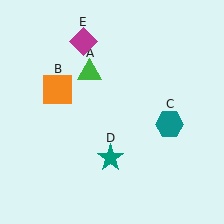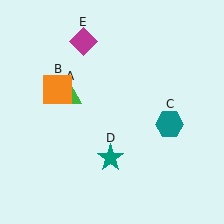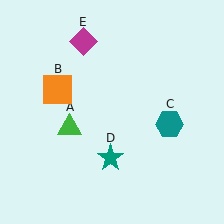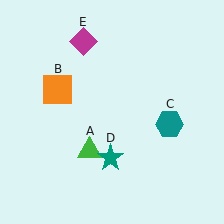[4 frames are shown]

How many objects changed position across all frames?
1 object changed position: green triangle (object A).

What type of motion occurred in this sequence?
The green triangle (object A) rotated counterclockwise around the center of the scene.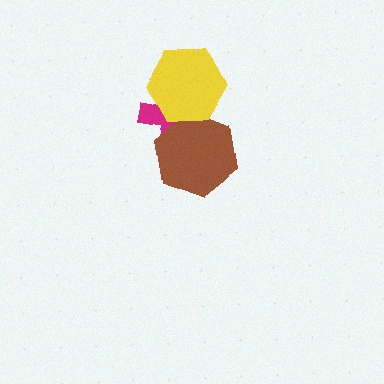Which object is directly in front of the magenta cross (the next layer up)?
The brown hexagon is directly in front of the magenta cross.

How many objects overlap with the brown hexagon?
2 objects overlap with the brown hexagon.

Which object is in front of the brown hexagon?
The yellow hexagon is in front of the brown hexagon.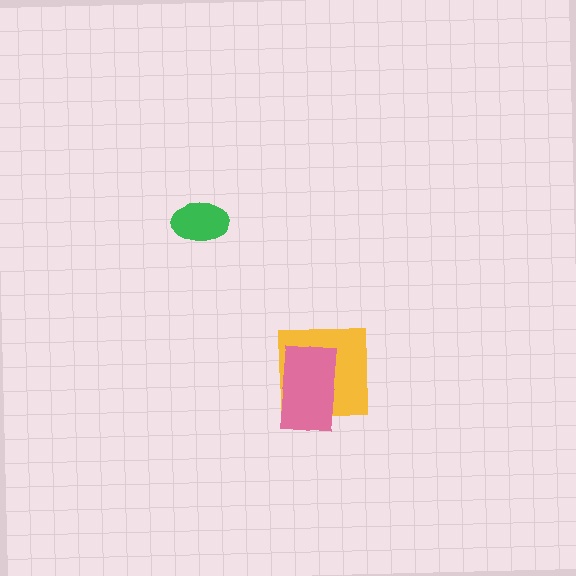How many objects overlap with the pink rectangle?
1 object overlaps with the pink rectangle.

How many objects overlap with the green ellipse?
0 objects overlap with the green ellipse.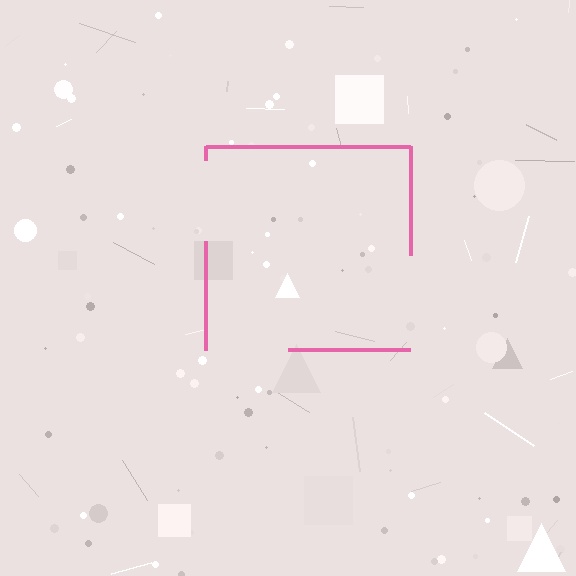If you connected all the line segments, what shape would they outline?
They would outline a square.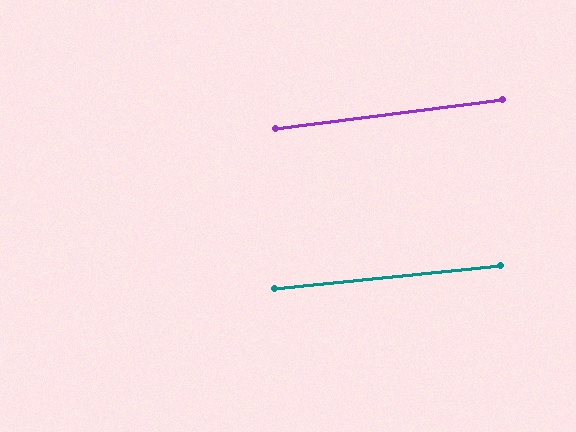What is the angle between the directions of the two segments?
Approximately 2 degrees.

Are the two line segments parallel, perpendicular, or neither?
Parallel — their directions differ by only 1.5°.